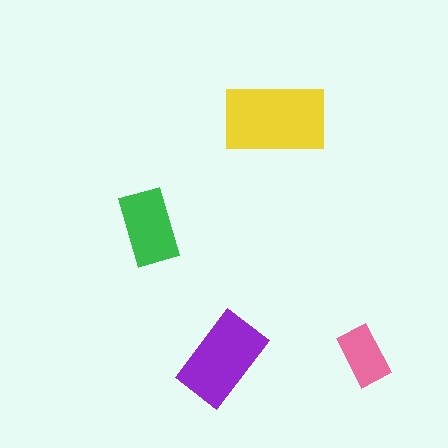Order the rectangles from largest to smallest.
the yellow one, the purple one, the green one, the pink one.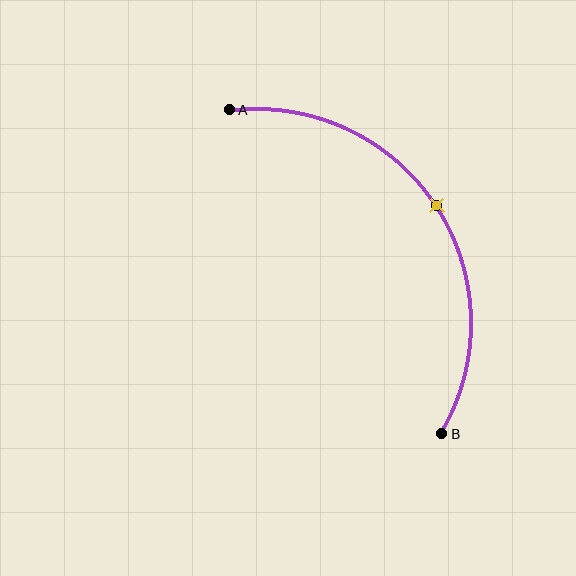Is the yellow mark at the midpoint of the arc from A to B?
Yes. The yellow mark lies on the arc at equal arc-length from both A and B — it is the arc midpoint.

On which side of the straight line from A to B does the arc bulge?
The arc bulges to the right of the straight line connecting A and B.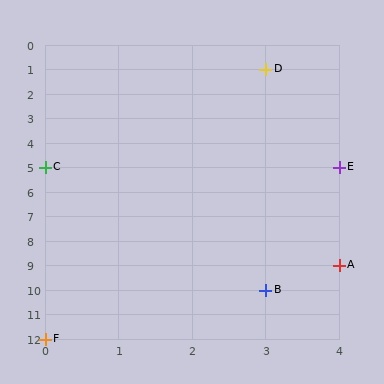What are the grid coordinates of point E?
Point E is at grid coordinates (4, 5).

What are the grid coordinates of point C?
Point C is at grid coordinates (0, 5).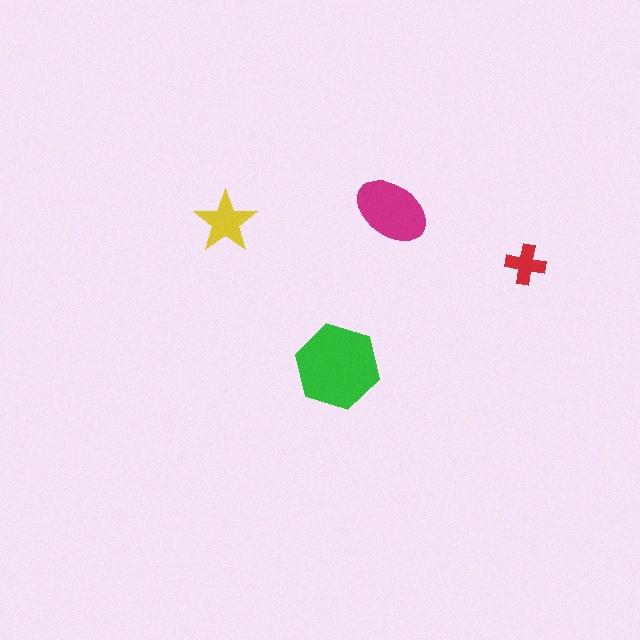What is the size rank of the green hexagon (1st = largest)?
1st.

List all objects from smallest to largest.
The red cross, the yellow star, the magenta ellipse, the green hexagon.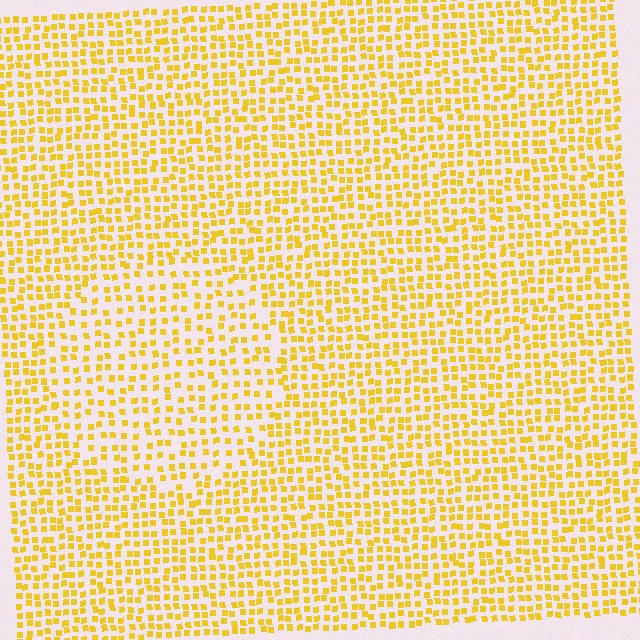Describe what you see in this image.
The image contains small yellow elements arranged at two different densities. A circle-shaped region is visible where the elements are less densely packed than the surrounding area.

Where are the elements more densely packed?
The elements are more densely packed outside the circle boundary.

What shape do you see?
I see a circle.